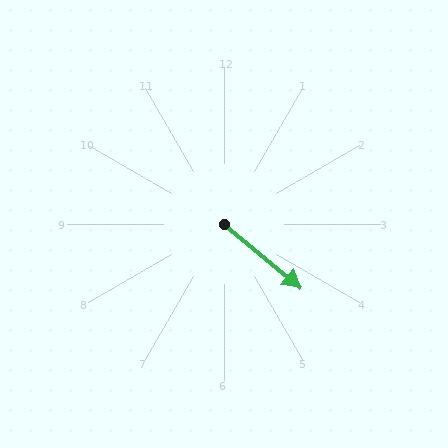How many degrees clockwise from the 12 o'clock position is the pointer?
Approximately 130 degrees.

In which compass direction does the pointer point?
Southeast.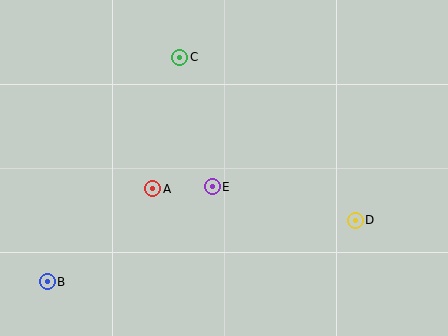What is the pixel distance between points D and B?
The distance between D and B is 314 pixels.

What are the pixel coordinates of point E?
Point E is at (212, 187).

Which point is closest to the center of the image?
Point E at (212, 187) is closest to the center.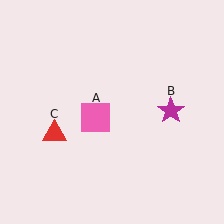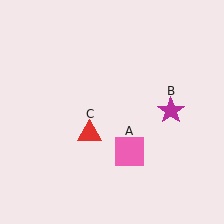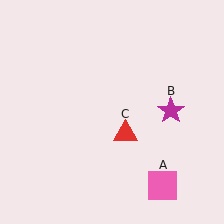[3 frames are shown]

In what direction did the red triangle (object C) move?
The red triangle (object C) moved right.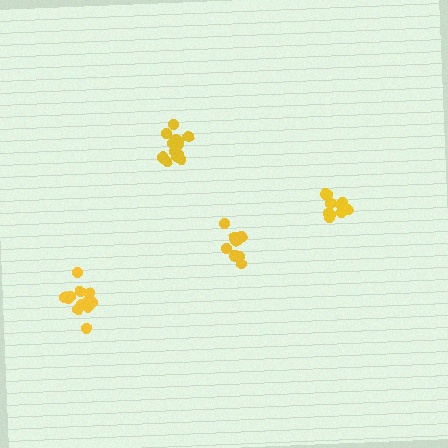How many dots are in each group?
Group 1: 10 dots, Group 2: 9 dots, Group 3: 13 dots, Group 4: 13 dots (45 total).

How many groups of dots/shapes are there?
There are 4 groups.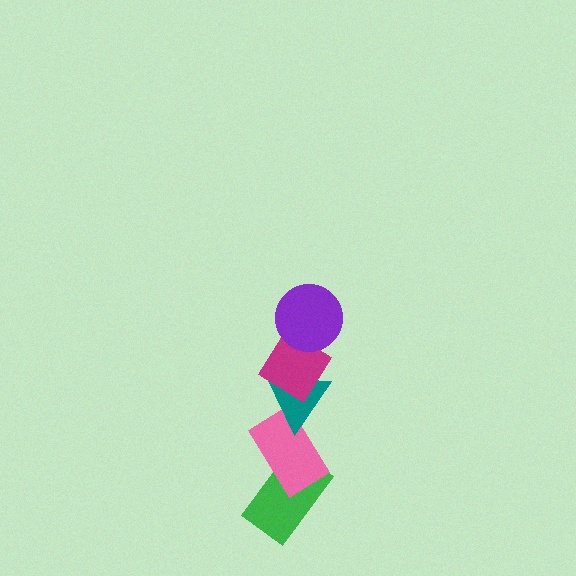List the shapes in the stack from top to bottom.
From top to bottom: the purple circle, the magenta diamond, the teal triangle, the pink rectangle, the green rectangle.